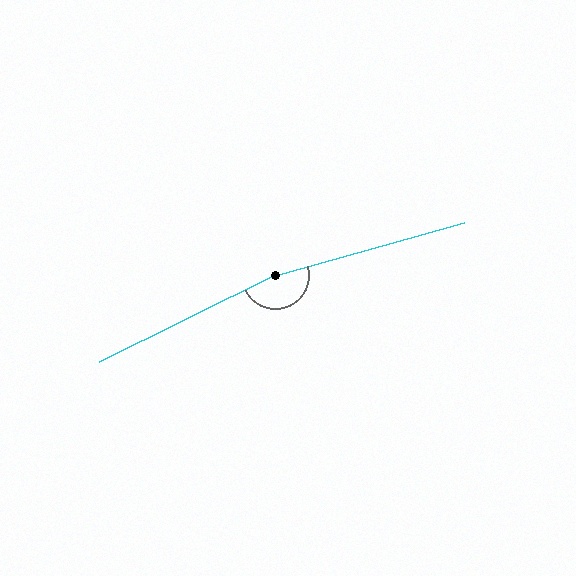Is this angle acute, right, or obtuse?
It is obtuse.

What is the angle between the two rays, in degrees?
Approximately 169 degrees.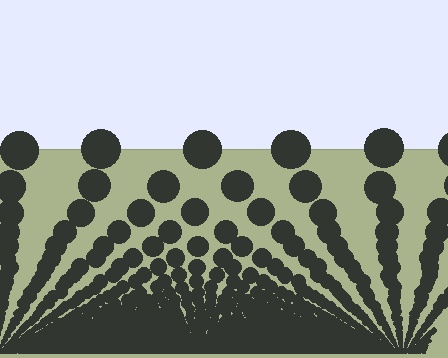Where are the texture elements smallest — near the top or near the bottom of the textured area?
Near the bottom.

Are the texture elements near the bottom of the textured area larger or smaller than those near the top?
Smaller. The gradient is inverted — elements near the bottom are smaller and denser.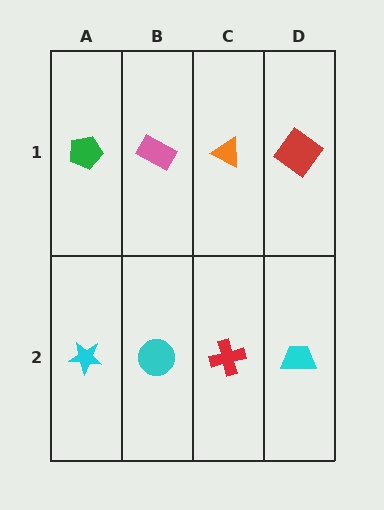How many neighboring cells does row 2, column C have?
3.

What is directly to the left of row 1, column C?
A pink rectangle.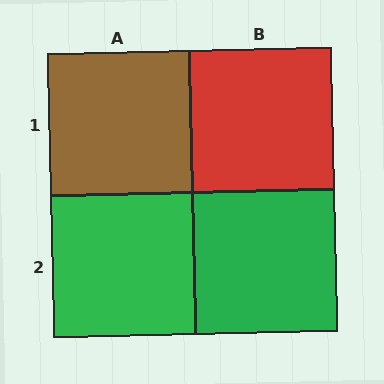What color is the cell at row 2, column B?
Green.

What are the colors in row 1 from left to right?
Brown, red.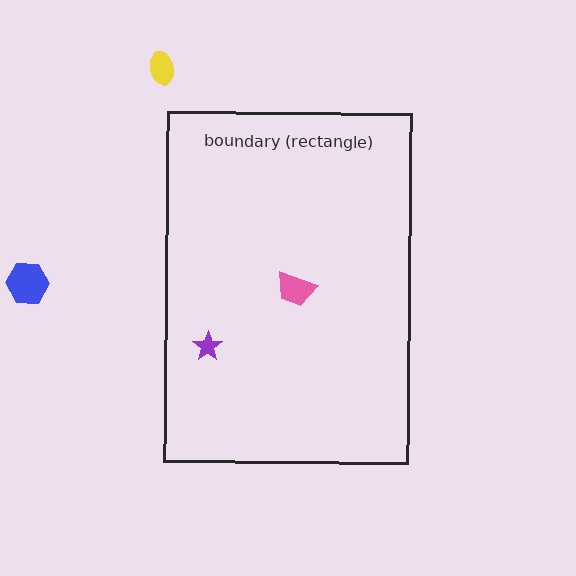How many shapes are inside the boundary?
2 inside, 2 outside.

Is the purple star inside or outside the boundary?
Inside.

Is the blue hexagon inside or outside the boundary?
Outside.